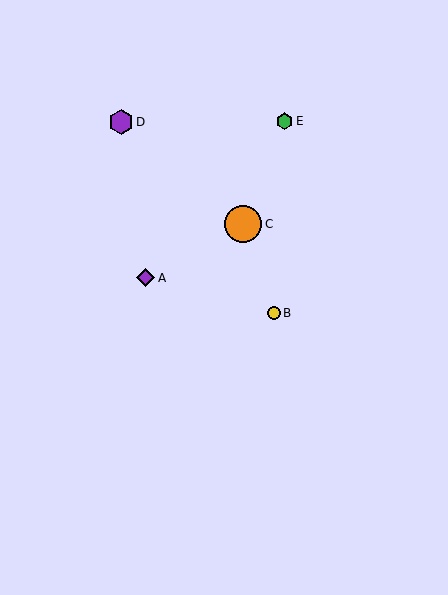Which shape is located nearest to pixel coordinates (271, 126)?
The green hexagon (labeled E) at (285, 121) is nearest to that location.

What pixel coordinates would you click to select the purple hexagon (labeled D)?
Click at (121, 122) to select the purple hexagon D.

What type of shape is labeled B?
Shape B is a yellow circle.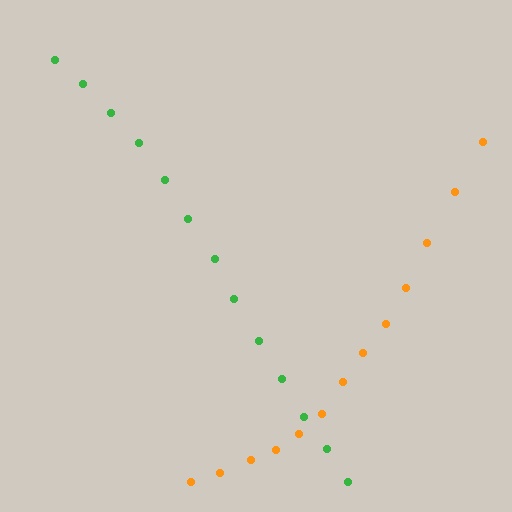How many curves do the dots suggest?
There are 2 distinct paths.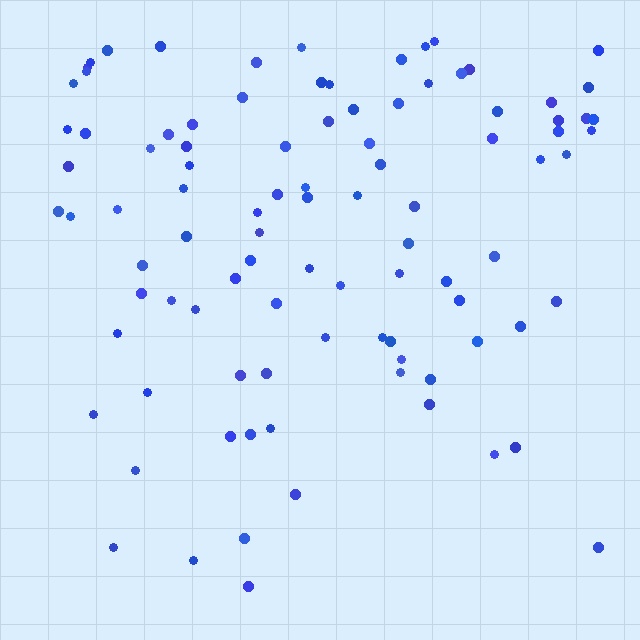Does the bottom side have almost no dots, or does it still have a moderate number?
Still a moderate number, just noticeably fewer than the top.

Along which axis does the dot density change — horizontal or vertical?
Vertical.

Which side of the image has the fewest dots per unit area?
The bottom.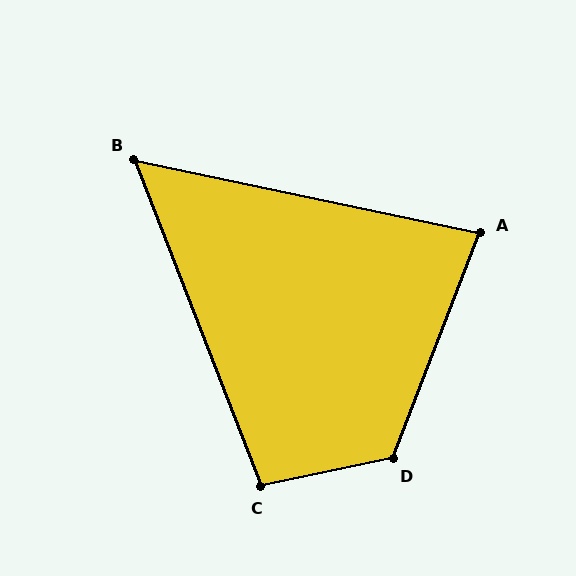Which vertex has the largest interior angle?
D, at approximately 123 degrees.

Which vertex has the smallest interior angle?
B, at approximately 57 degrees.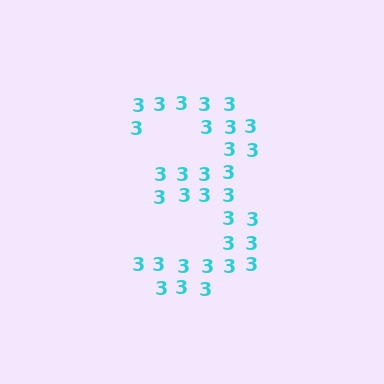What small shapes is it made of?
It is made of small digit 3's.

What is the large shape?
The large shape is the digit 3.